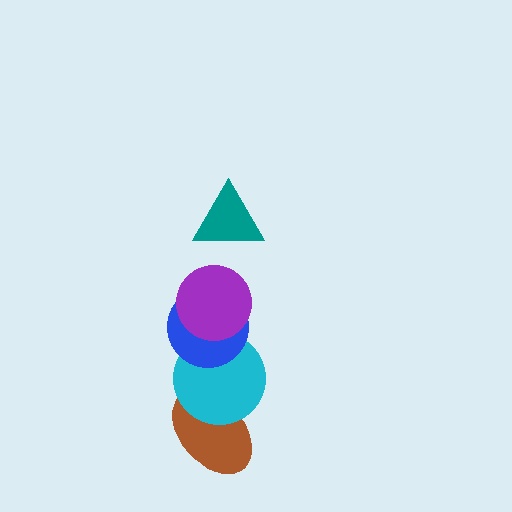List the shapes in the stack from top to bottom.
From top to bottom: the teal triangle, the purple circle, the blue circle, the cyan circle, the brown ellipse.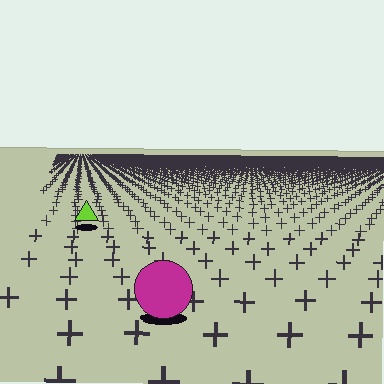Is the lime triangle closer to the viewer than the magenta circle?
No. The magenta circle is closer — you can tell from the texture gradient: the ground texture is coarser near it.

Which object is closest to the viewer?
The magenta circle is closest. The texture marks near it are larger and more spread out.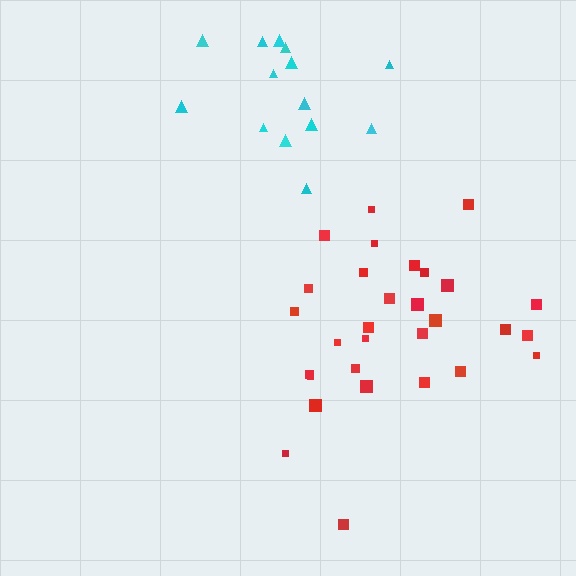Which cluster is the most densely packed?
Red.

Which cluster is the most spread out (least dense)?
Cyan.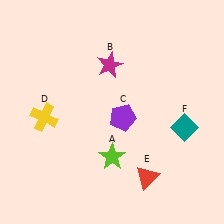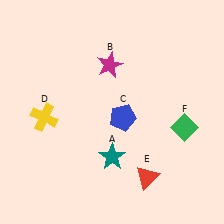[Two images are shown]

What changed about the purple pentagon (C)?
In Image 1, C is purple. In Image 2, it changed to blue.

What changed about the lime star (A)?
In Image 1, A is lime. In Image 2, it changed to teal.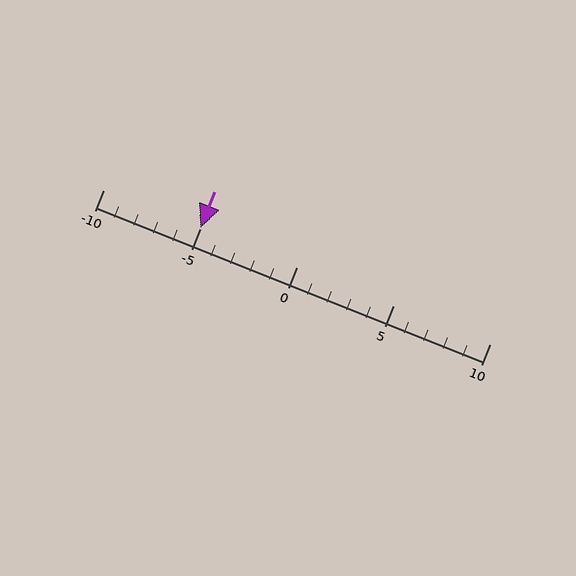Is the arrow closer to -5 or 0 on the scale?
The arrow is closer to -5.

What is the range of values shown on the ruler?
The ruler shows values from -10 to 10.